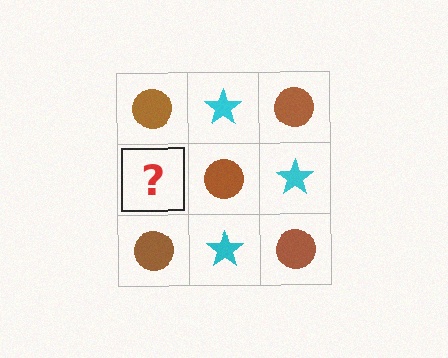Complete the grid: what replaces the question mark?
The question mark should be replaced with a cyan star.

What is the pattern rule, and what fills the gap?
The rule is that it alternates brown circle and cyan star in a checkerboard pattern. The gap should be filled with a cyan star.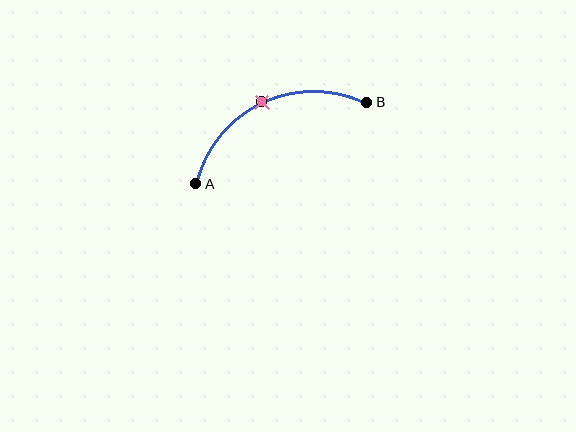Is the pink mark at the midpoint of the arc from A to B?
Yes. The pink mark lies on the arc at equal arc-length from both A and B — it is the arc midpoint.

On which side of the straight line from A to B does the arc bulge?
The arc bulges above the straight line connecting A and B.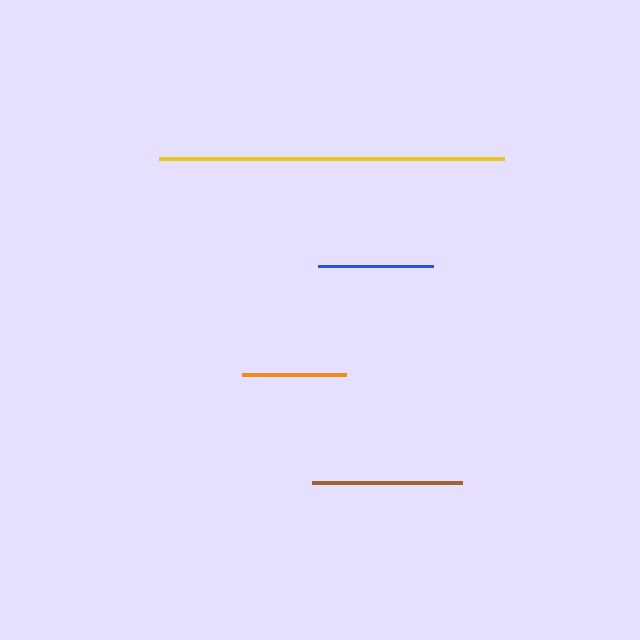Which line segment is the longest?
The yellow line is the longest at approximately 345 pixels.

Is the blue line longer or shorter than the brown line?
The brown line is longer than the blue line.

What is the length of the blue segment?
The blue segment is approximately 115 pixels long.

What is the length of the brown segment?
The brown segment is approximately 150 pixels long.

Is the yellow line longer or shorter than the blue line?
The yellow line is longer than the blue line.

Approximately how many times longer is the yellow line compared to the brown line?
The yellow line is approximately 2.3 times the length of the brown line.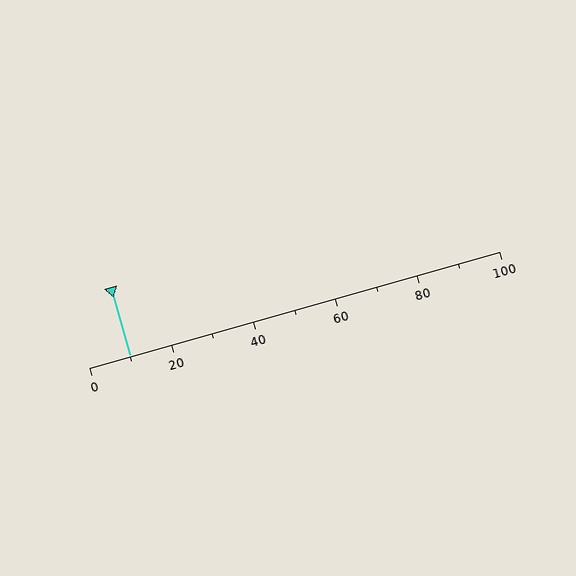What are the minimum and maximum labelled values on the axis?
The axis runs from 0 to 100.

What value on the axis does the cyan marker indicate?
The marker indicates approximately 10.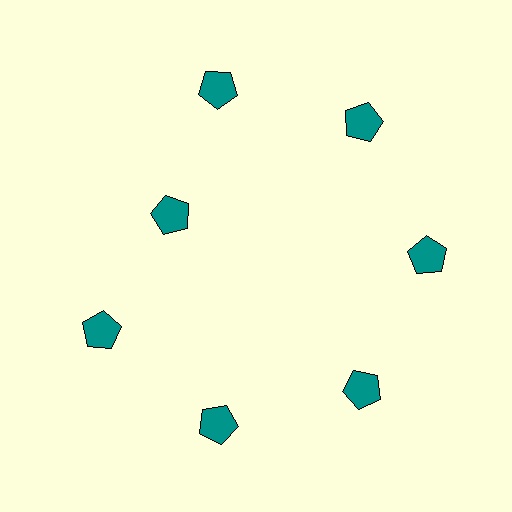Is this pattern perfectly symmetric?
No. The 7 teal pentagons are arranged in a ring, but one element near the 10 o'clock position is pulled inward toward the center, breaking the 7-fold rotational symmetry.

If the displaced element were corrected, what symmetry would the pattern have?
It would have 7-fold rotational symmetry — the pattern would map onto itself every 51 degrees.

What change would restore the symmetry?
The symmetry would be restored by moving it outward, back onto the ring so that all 7 pentagons sit at equal angles and equal distance from the center.